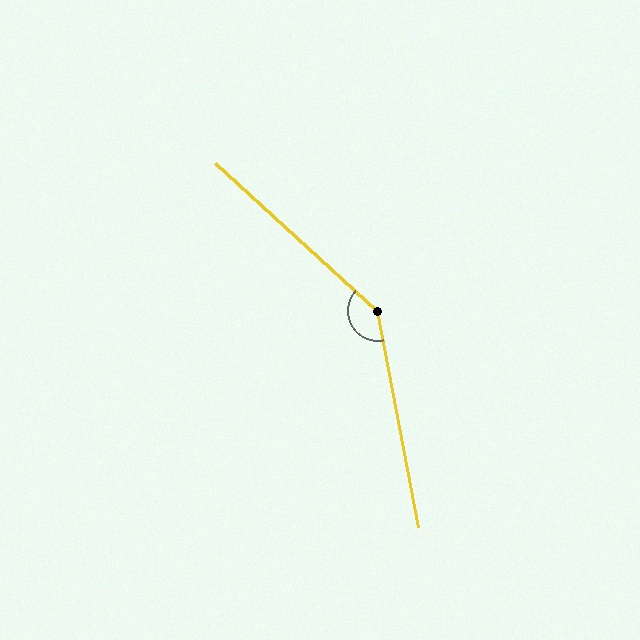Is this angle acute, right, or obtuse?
It is obtuse.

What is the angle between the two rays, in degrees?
Approximately 143 degrees.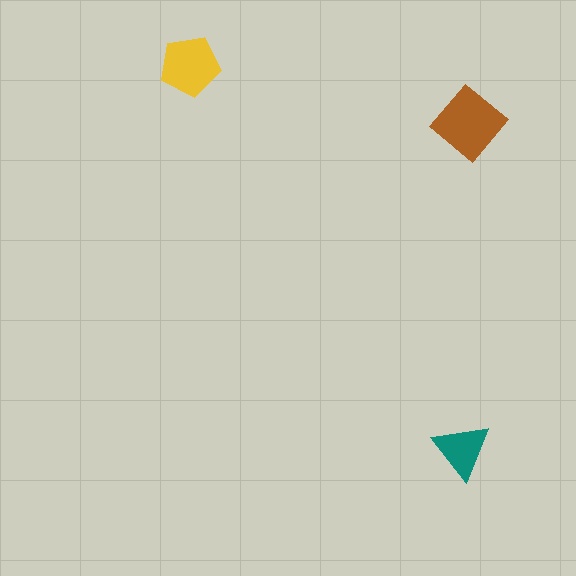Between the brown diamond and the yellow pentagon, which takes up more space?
The brown diamond.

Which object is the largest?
The brown diamond.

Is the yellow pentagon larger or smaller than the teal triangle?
Larger.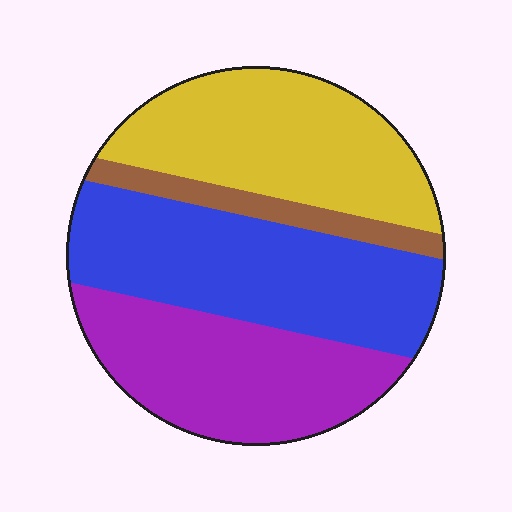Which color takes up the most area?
Blue, at roughly 35%.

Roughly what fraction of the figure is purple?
Purple covers roughly 30% of the figure.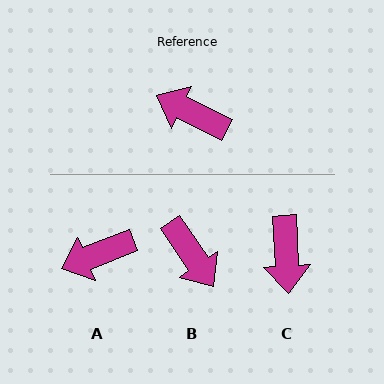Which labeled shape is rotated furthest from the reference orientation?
B, about 150 degrees away.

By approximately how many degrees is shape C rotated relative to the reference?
Approximately 119 degrees counter-clockwise.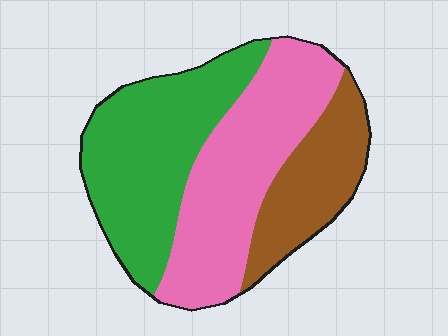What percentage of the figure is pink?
Pink takes up about two fifths (2/5) of the figure.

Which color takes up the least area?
Brown, at roughly 20%.